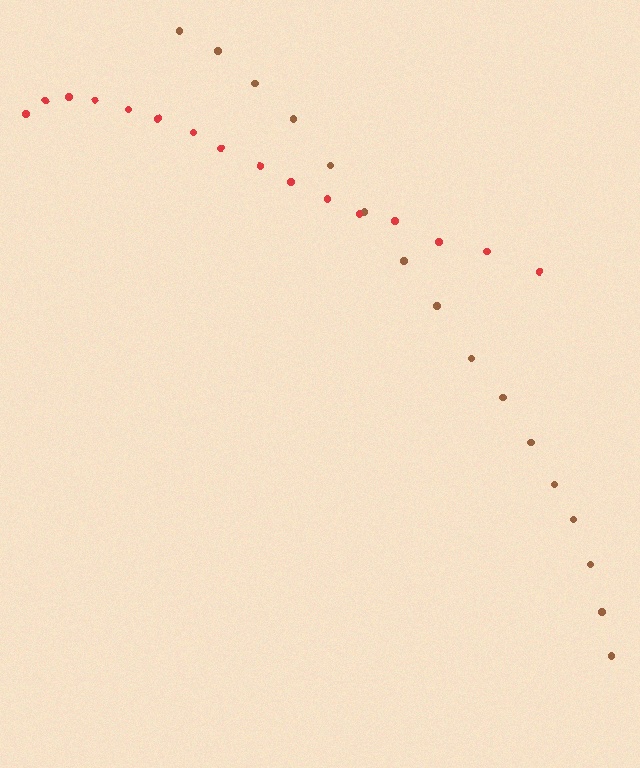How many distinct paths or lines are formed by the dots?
There are 2 distinct paths.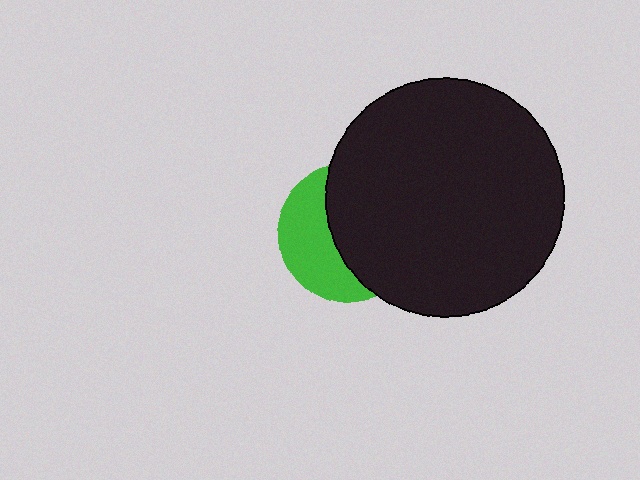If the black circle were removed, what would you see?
You would see the complete green circle.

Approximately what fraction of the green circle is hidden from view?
Roughly 59% of the green circle is hidden behind the black circle.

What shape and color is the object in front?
The object in front is a black circle.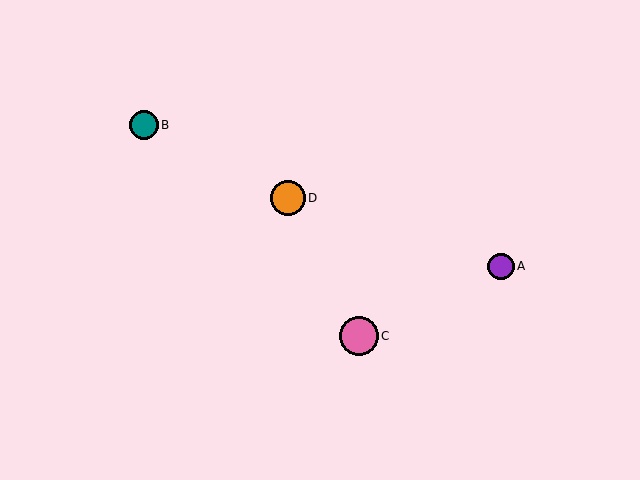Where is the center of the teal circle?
The center of the teal circle is at (144, 125).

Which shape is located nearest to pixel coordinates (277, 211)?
The orange circle (labeled D) at (288, 198) is nearest to that location.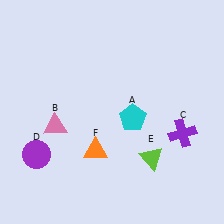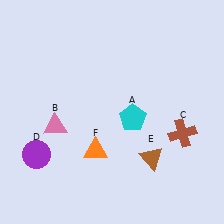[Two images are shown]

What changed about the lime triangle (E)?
In Image 1, E is lime. In Image 2, it changed to brown.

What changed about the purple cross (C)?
In Image 1, C is purple. In Image 2, it changed to brown.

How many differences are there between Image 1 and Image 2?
There are 2 differences between the two images.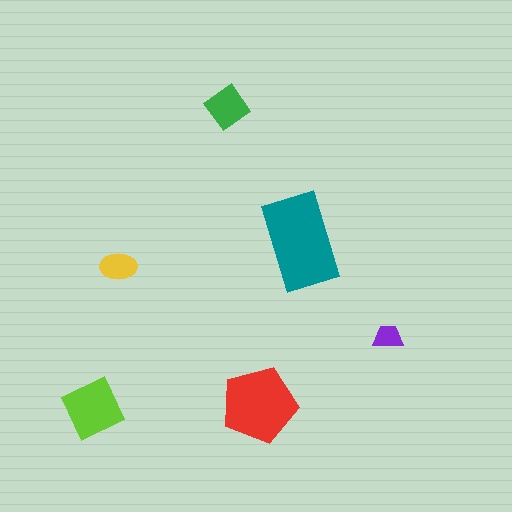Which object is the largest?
The teal rectangle.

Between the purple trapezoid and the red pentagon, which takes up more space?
The red pentagon.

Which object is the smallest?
The purple trapezoid.